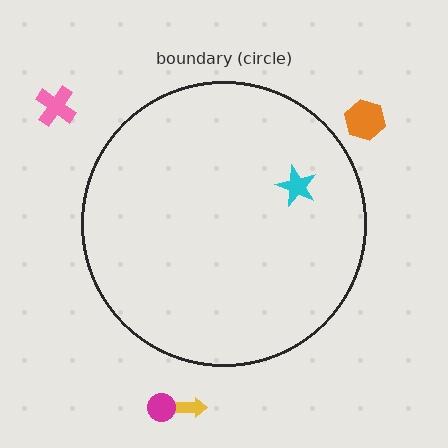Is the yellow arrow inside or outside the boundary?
Outside.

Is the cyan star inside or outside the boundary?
Inside.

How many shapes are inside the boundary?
1 inside, 4 outside.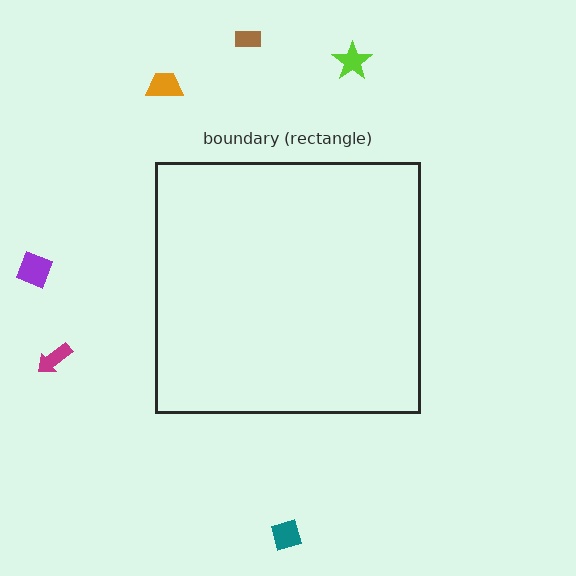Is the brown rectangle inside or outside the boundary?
Outside.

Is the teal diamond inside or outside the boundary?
Outside.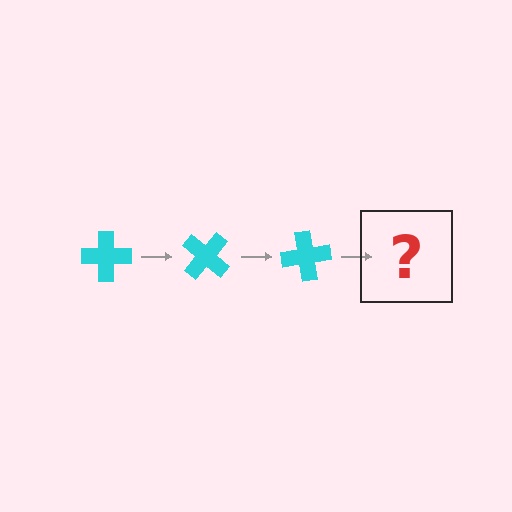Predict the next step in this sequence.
The next step is a cyan cross rotated 120 degrees.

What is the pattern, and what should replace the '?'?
The pattern is that the cross rotates 40 degrees each step. The '?' should be a cyan cross rotated 120 degrees.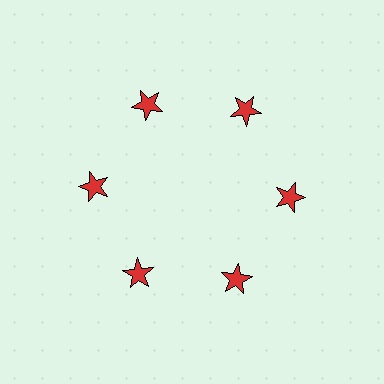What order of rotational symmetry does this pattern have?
This pattern has 6-fold rotational symmetry.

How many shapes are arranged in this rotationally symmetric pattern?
There are 6 shapes, arranged in 6 groups of 1.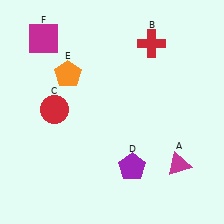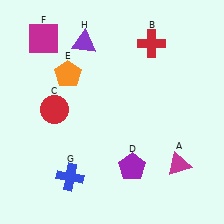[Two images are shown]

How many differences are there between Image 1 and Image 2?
There are 2 differences between the two images.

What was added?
A blue cross (G), a purple triangle (H) were added in Image 2.